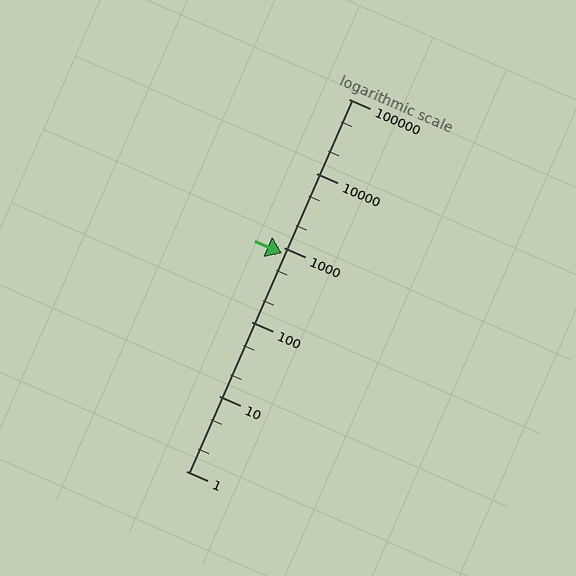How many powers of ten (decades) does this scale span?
The scale spans 5 decades, from 1 to 100000.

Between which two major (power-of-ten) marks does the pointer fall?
The pointer is between 100 and 1000.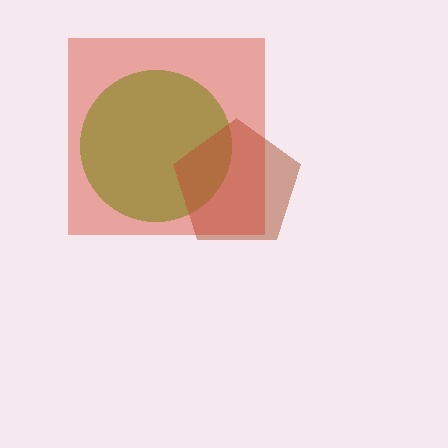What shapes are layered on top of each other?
The layered shapes are: a lime circle, a brown pentagon, a red square.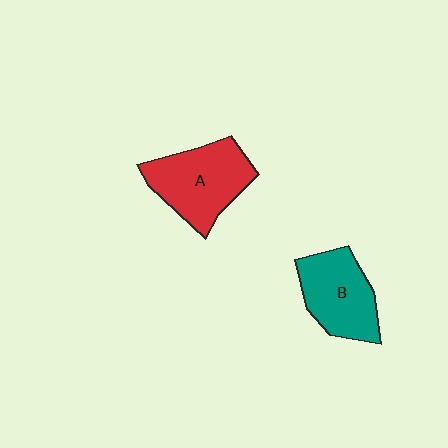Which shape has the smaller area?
Shape B (teal).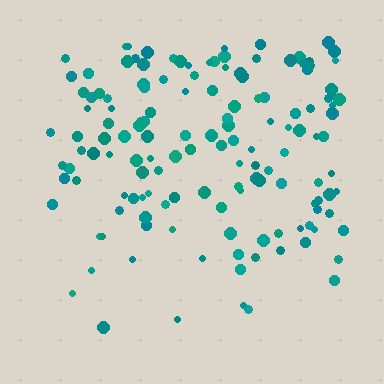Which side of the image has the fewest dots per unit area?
The bottom.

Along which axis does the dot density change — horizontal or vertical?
Vertical.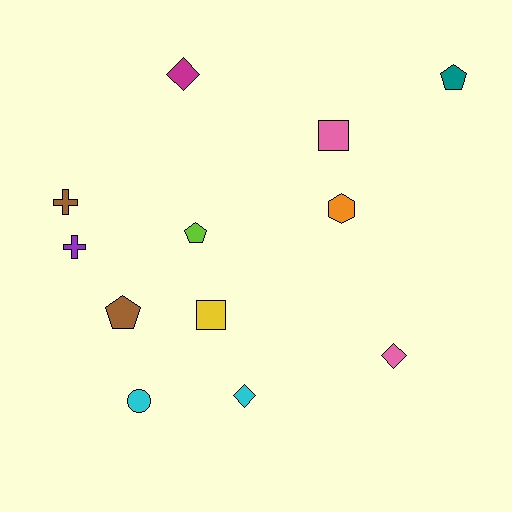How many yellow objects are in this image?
There is 1 yellow object.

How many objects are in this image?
There are 12 objects.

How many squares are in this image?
There are 2 squares.